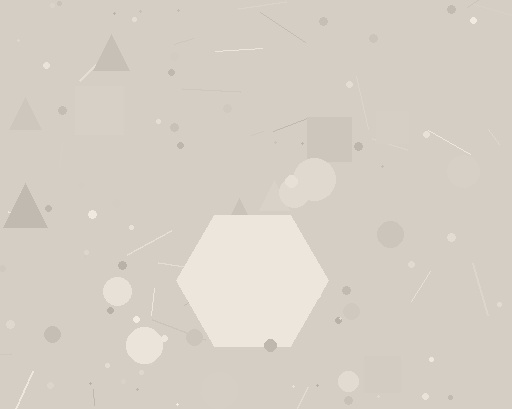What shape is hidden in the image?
A hexagon is hidden in the image.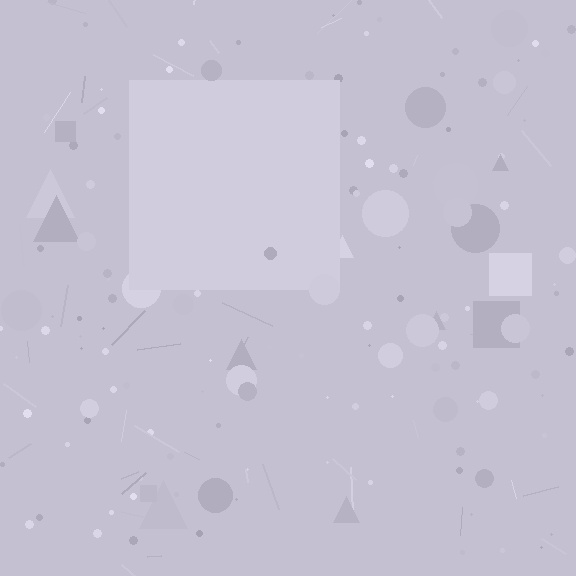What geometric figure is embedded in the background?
A square is embedded in the background.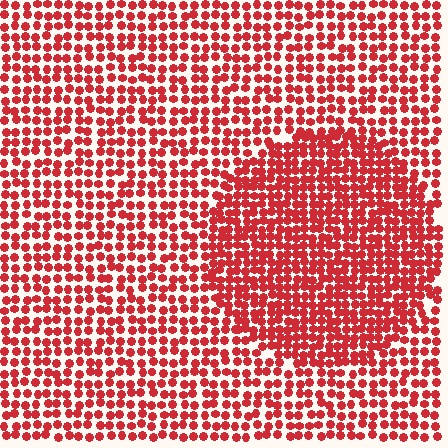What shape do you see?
I see a circle.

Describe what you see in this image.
The image contains small red elements arranged at two different densities. A circle-shaped region is visible where the elements are more densely packed than the surrounding area.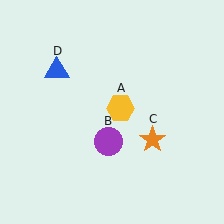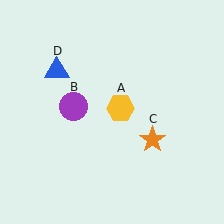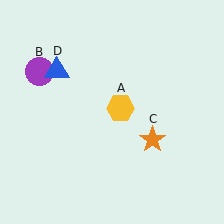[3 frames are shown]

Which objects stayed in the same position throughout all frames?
Yellow hexagon (object A) and orange star (object C) and blue triangle (object D) remained stationary.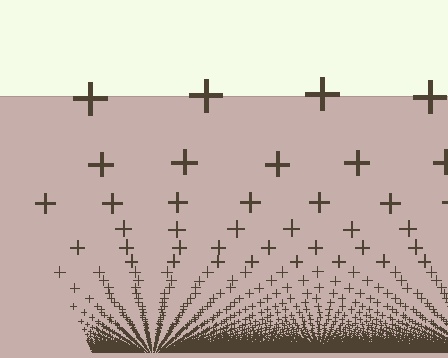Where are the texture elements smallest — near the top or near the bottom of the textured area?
Near the bottom.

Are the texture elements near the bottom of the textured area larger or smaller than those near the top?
Smaller. The gradient is inverted — elements near the bottom are smaller and denser.